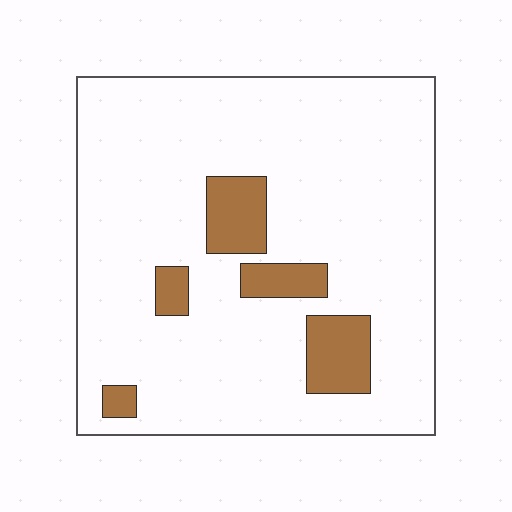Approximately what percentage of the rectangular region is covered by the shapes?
Approximately 10%.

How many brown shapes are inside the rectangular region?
5.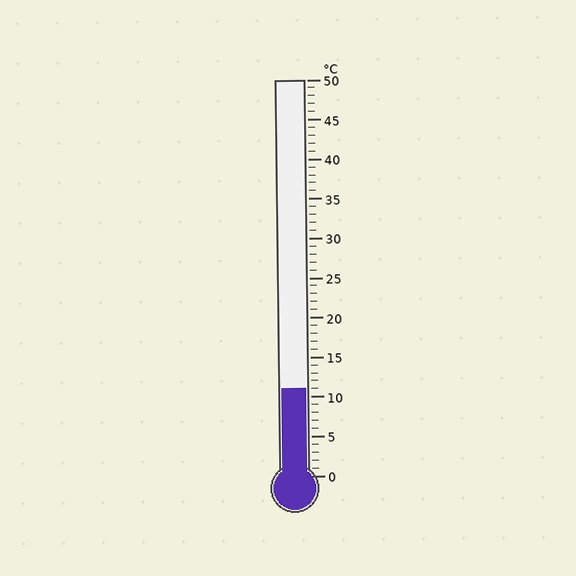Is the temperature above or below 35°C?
The temperature is below 35°C.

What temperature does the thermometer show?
The thermometer shows approximately 11°C.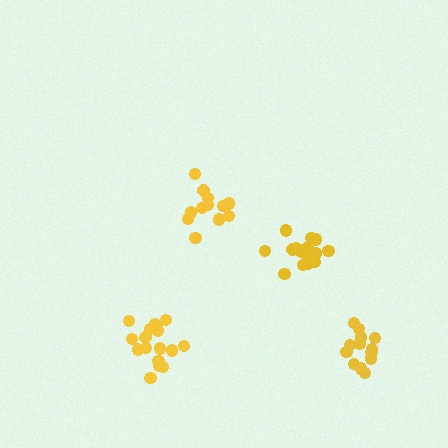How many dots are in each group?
Group 1: 14 dots, Group 2: 18 dots, Group 3: 17 dots, Group 4: 12 dots (61 total).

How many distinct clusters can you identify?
There are 4 distinct clusters.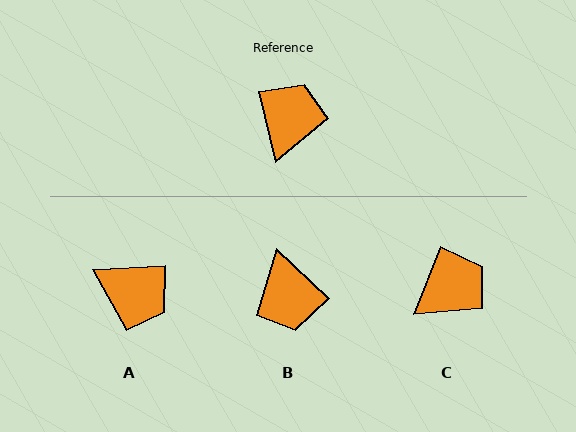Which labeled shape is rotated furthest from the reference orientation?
B, about 147 degrees away.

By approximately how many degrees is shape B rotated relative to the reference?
Approximately 147 degrees clockwise.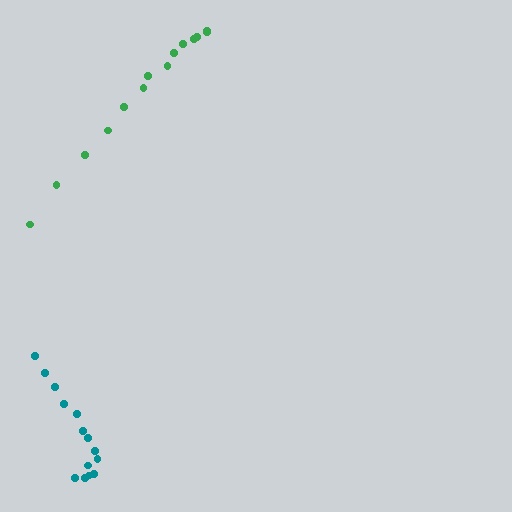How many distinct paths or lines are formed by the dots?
There are 2 distinct paths.